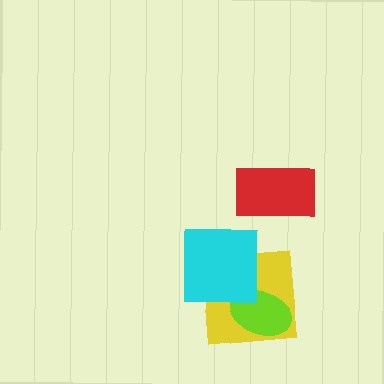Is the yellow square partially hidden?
Yes, it is partially covered by another shape.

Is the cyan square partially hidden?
No, no other shape covers it.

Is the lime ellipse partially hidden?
Yes, it is partially covered by another shape.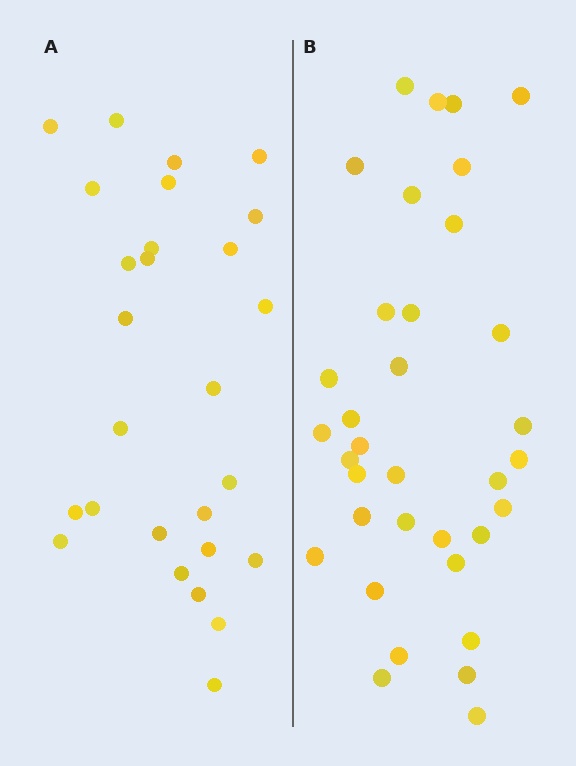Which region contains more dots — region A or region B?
Region B (the right region) has more dots.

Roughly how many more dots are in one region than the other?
Region B has roughly 8 or so more dots than region A.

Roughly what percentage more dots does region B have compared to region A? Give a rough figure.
About 30% more.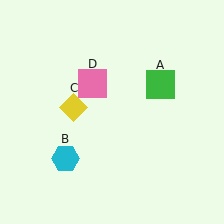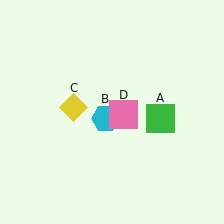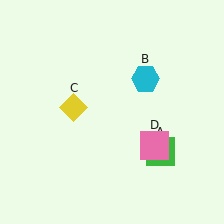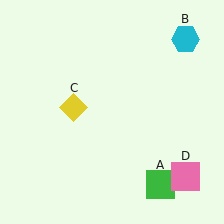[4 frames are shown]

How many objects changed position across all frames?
3 objects changed position: green square (object A), cyan hexagon (object B), pink square (object D).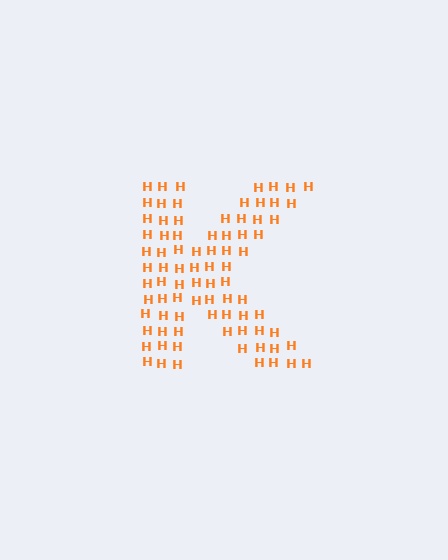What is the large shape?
The large shape is the letter K.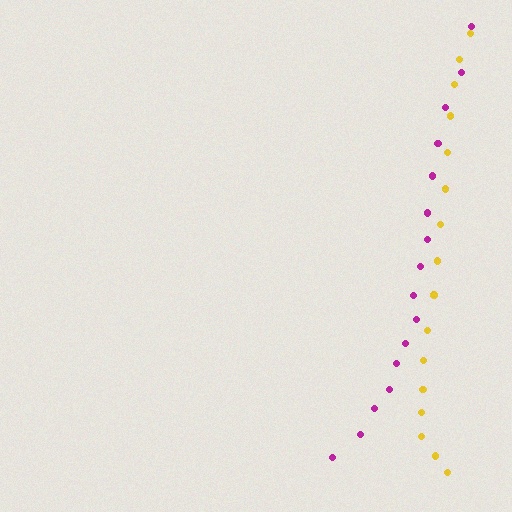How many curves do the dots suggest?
There are 2 distinct paths.